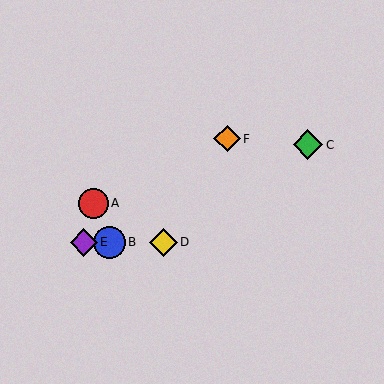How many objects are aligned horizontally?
3 objects (B, D, E) are aligned horizontally.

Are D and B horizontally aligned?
Yes, both are at y≈242.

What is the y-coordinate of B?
Object B is at y≈242.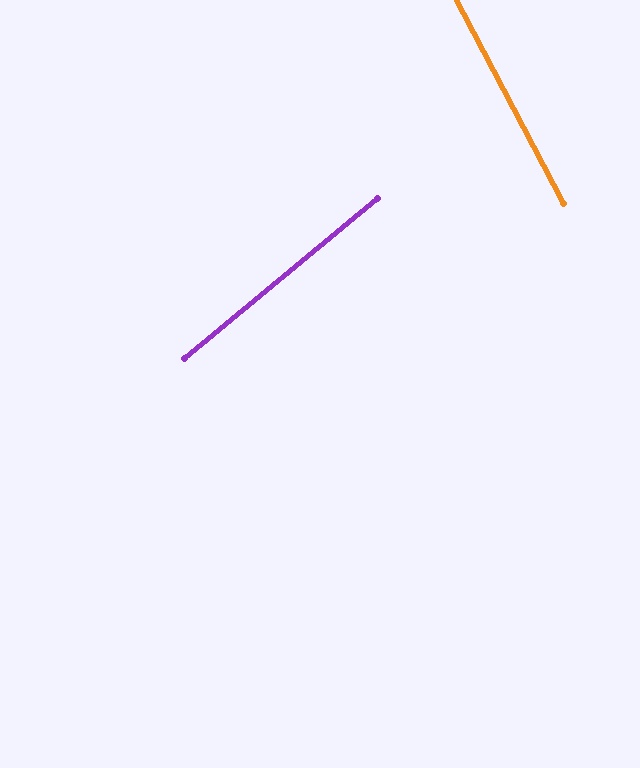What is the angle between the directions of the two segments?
Approximately 78 degrees.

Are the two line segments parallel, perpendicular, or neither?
Neither parallel nor perpendicular — they differ by about 78°.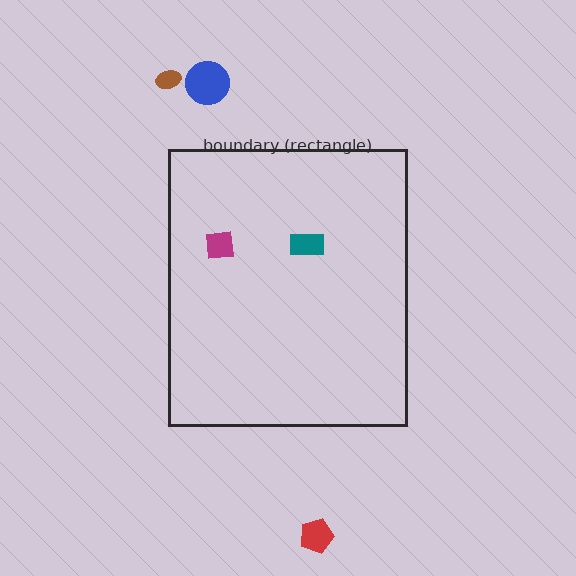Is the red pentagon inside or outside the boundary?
Outside.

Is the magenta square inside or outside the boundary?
Inside.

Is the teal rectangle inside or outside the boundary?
Inside.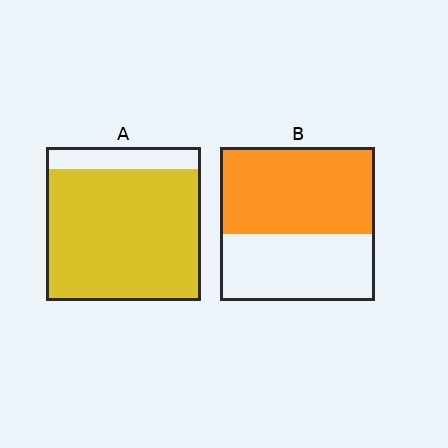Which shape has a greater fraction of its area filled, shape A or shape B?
Shape A.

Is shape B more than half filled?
Yes.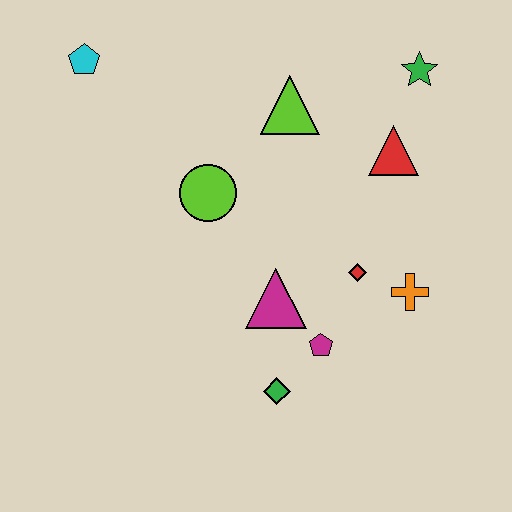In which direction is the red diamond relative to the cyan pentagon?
The red diamond is to the right of the cyan pentagon.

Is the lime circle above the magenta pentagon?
Yes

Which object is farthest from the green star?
The green diamond is farthest from the green star.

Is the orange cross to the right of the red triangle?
Yes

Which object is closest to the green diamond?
The magenta pentagon is closest to the green diamond.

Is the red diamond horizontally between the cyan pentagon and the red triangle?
Yes